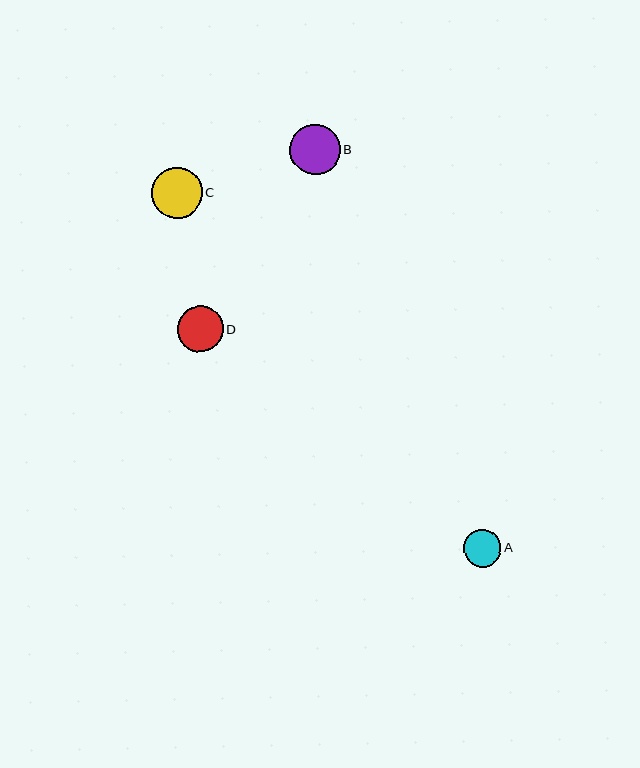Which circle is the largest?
Circle C is the largest with a size of approximately 51 pixels.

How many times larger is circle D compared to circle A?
Circle D is approximately 1.2 times the size of circle A.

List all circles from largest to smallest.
From largest to smallest: C, B, D, A.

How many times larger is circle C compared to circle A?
Circle C is approximately 1.4 times the size of circle A.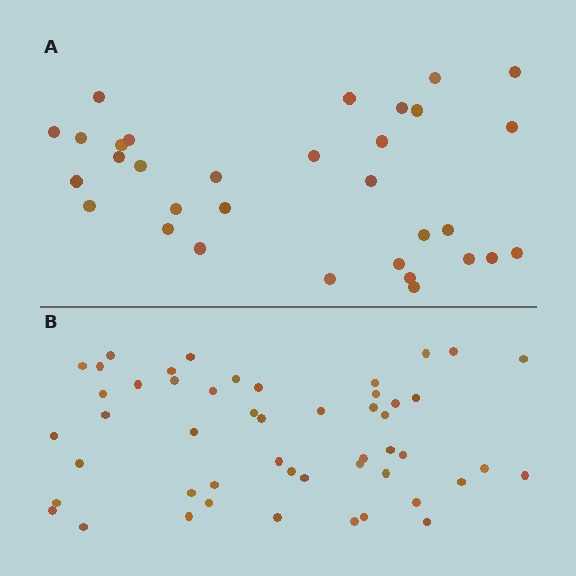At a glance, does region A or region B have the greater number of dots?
Region B (the bottom region) has more dots.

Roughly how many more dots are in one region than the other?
Region B has approximately 20 more dots than region A.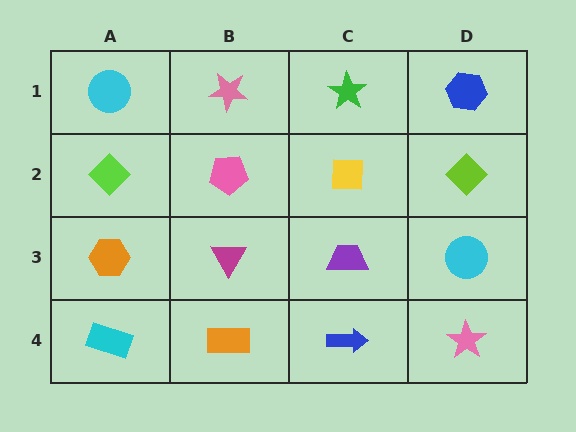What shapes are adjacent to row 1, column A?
A lime diamond (row 2, column A), a pink star (row 1, column B).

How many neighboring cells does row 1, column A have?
2.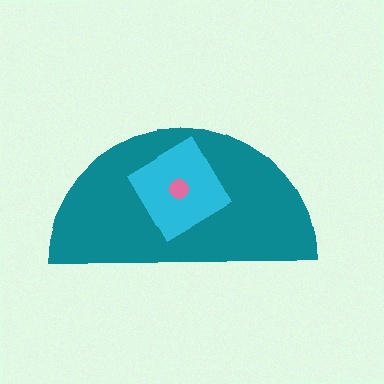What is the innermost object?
The pink circle.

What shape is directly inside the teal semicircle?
The cyan diamond.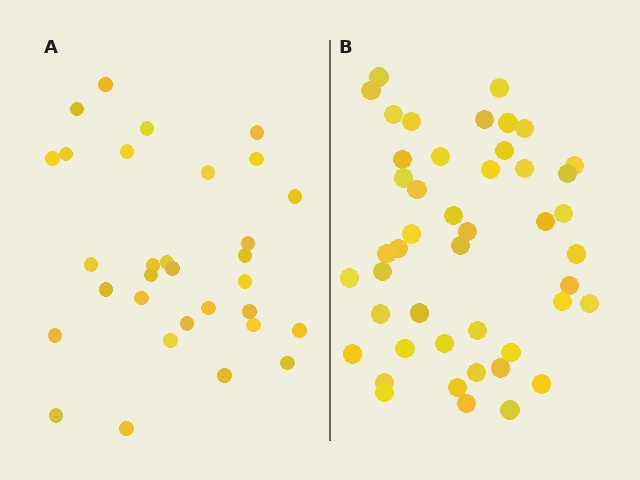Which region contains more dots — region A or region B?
Region B (the right region) has more dots.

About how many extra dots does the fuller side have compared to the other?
Region B has approximately 15 more dots than region A.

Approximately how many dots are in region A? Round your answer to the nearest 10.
About 30 dots. (The exact count is 31, which rounds to 30.)